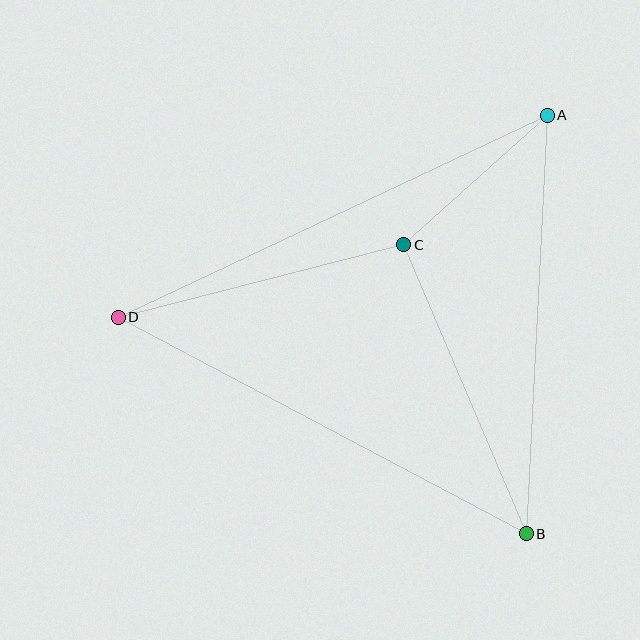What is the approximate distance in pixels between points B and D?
The distance between B and D is approximately 462 pixels.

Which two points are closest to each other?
Points A and C are closest to each other.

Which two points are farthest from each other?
Points A and D are farthest from each other.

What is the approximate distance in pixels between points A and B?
The distance between A and B is approximately 419 pixels.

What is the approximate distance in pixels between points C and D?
The distance between C and D is approximately 294 pixels.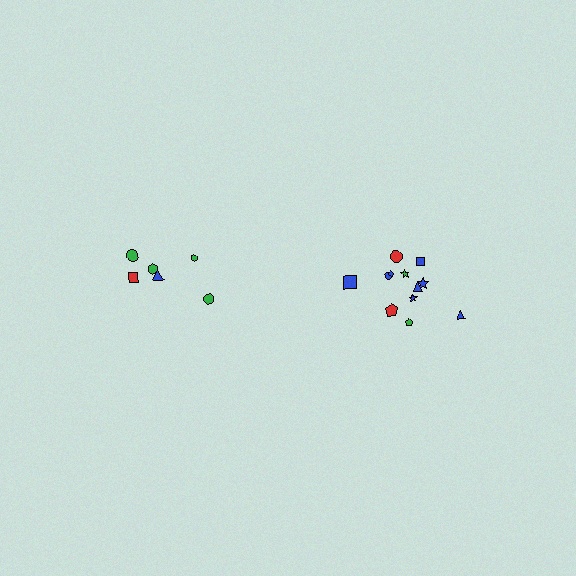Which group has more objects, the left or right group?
The right group.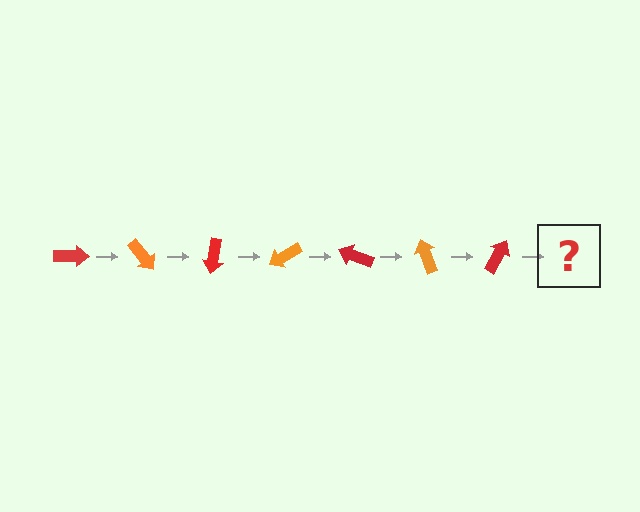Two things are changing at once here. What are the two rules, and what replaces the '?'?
The two rules are that it rotates 50 degrees each step and the color cycles through red and orange. The '?' should be an orange arrow, rotated 350 degrees from the start.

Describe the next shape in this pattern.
It should be an orange arrow, rotated 350 degrees from the start.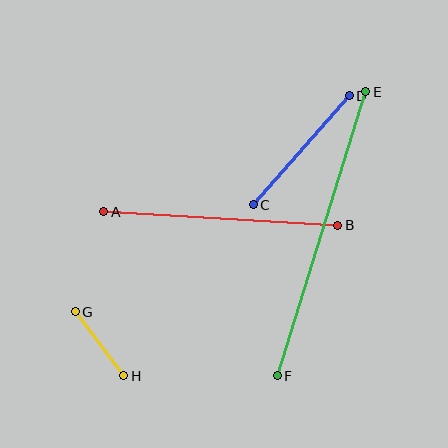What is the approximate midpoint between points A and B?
The midpoint is at approximately (221, 219) pixels.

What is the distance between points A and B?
The distance is approximately 234 pixels.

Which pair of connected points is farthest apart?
Points E and F are farthest apart.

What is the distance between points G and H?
The distance is approximately 81 pixels.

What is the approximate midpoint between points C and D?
The midpoint is at approximately (301, 150) pixels.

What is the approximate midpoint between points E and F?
The midpoint is at approximately (321, 234) pixels.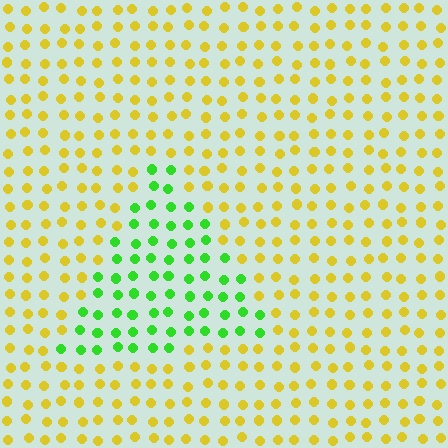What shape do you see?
I see a triangle.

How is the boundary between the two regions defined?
The boundary is defined purely by a slight shift in hue (about 64 degrees). Spacing, size, and orientation are identical on both sides.